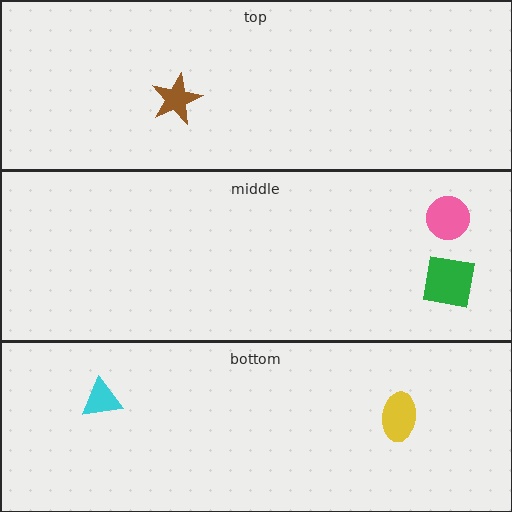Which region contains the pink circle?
The middle region.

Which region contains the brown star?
The top region.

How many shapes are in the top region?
1.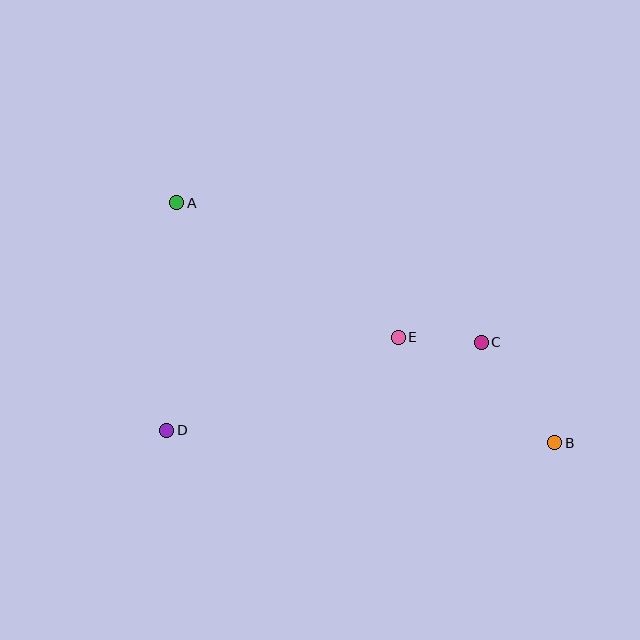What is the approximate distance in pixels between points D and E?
The distance between D and E is approximately 250 pixels.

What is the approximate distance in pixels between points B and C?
The distance between B and C is approximately 124 pixels.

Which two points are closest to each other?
Points C and E are closest to each other.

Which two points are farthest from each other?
Points A and B are farthest from each other.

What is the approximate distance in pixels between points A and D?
The distance between A and D is approximately 228 pixels.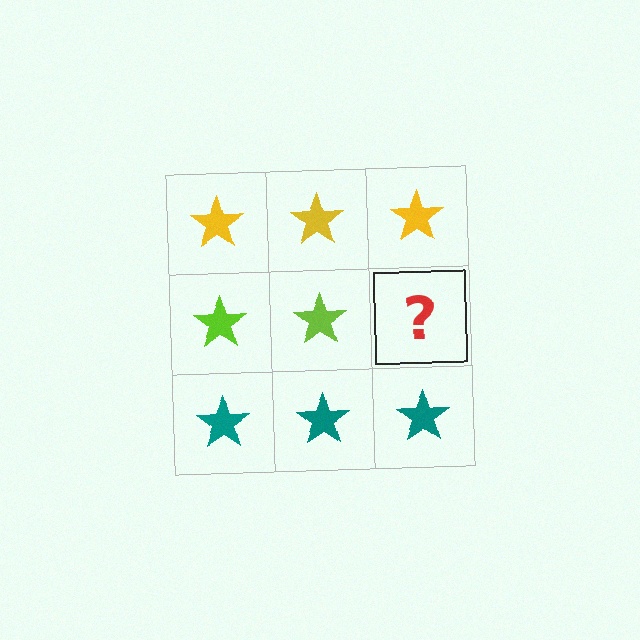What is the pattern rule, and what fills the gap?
The rule is that each row has a consistent color. The gap should be filled with a lime star.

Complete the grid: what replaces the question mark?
The question mark should be replaced with a lime star.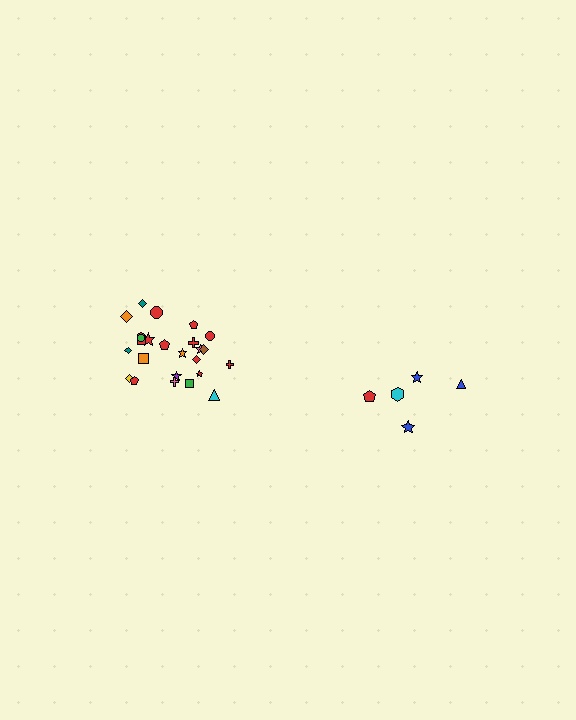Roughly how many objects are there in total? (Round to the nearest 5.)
Roughly 30 objects in total.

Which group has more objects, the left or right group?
The left group.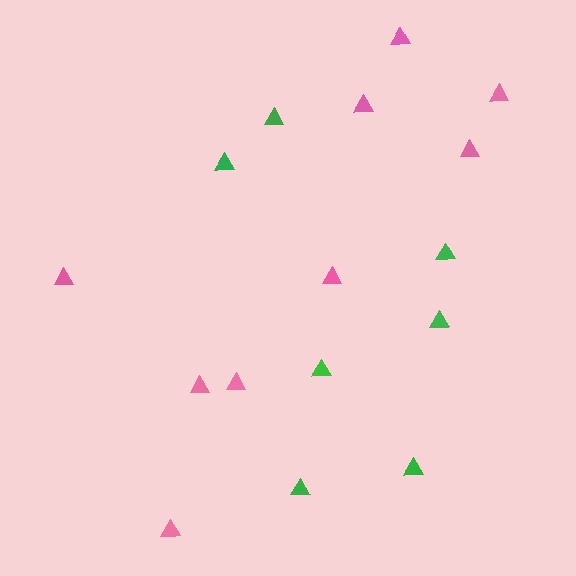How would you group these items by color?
There are 2 groups: one group of green triangles (7) and one group of pink triangles (9).